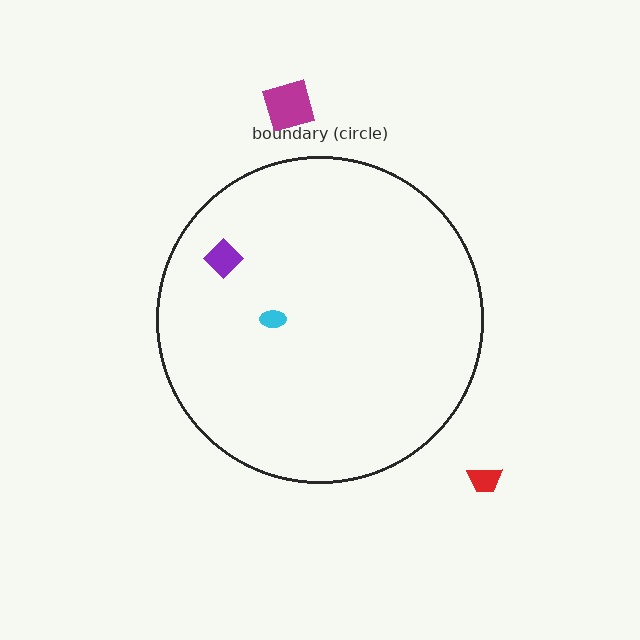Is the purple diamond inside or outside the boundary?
Inside.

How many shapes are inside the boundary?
2 inside, 2 outside.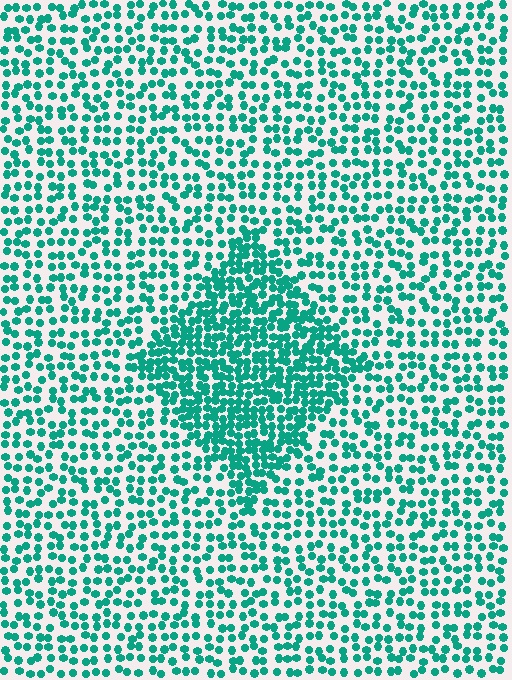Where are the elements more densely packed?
The elements are more densely packed inside the diamond boundary.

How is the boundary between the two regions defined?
The boundary is defined by a change in element density (approximately 1.9x ratio). All elements are the same color, size, and shape.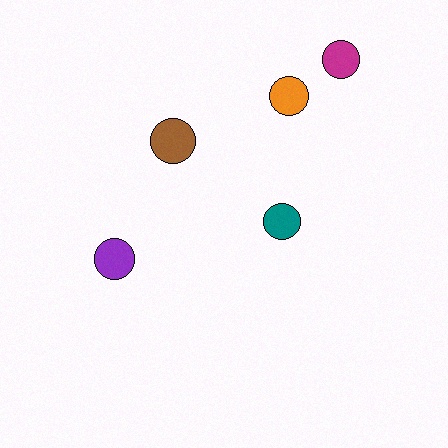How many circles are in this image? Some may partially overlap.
There are 5 circles.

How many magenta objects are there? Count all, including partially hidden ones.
There is 1 magenta object.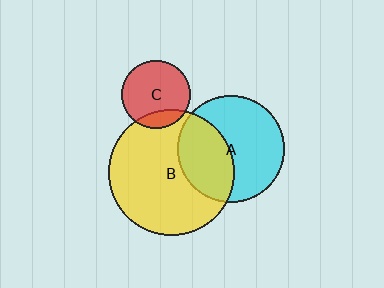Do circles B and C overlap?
Yes.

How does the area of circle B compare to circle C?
Approximately 3.4 times.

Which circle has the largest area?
Circle B (yellow).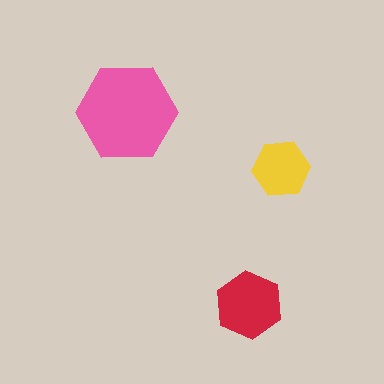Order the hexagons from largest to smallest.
the pink one, the red one, the yellow one.